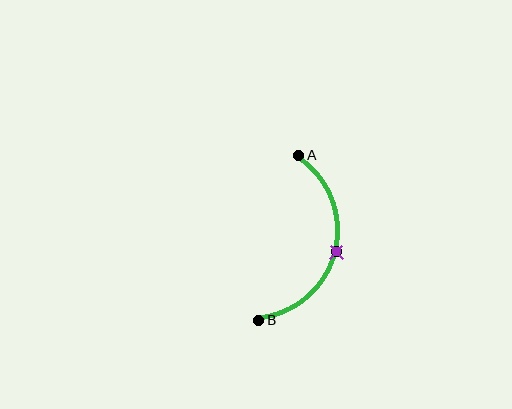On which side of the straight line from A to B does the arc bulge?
The arc bulges to the right of the straight line connecting A and B.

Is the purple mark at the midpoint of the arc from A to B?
Yes. The purple mark lies on the arc at equal arc-length from both A and B — it is the arc midpoint.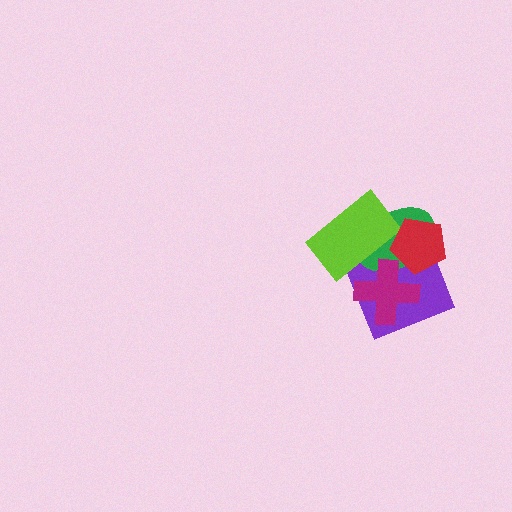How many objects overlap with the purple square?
4 objects overlap with the purple square.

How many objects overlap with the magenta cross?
3 objects overlap with the magenta cross.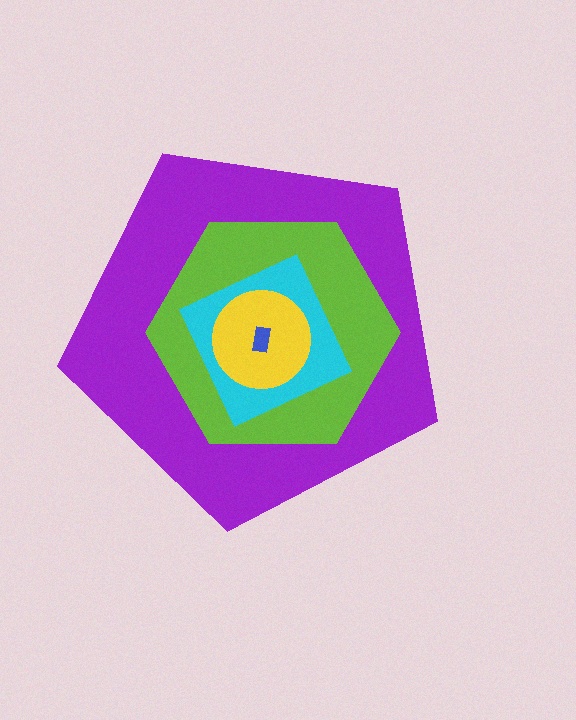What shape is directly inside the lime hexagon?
The cyan diamond.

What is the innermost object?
The blue rectangle.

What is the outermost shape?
The purple pentagon.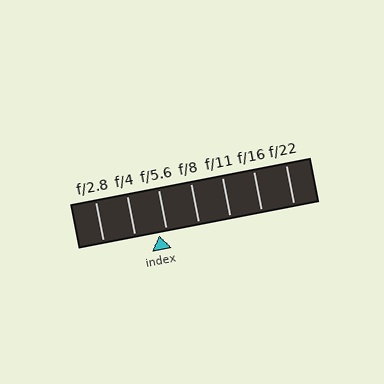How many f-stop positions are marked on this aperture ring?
There are 7 f-stop positions marked.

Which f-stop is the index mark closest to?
The index mark is closest to f/5.6.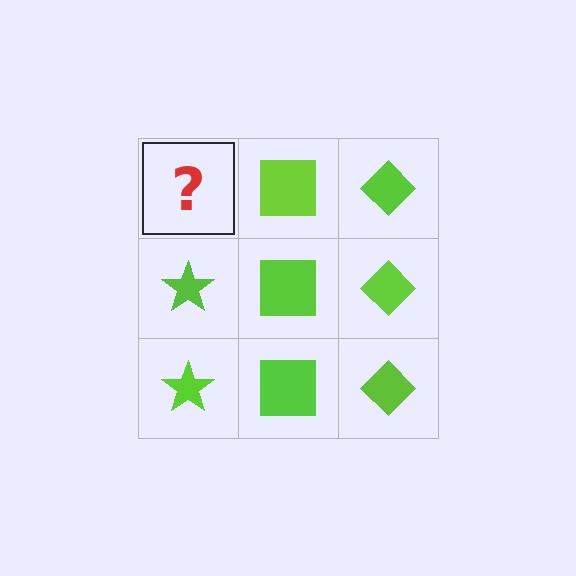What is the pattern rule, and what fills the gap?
The rule is that each column has a consistent shape. The gap should be filled with a lime star.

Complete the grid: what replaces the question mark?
The question mark should be replaced with a lime star.